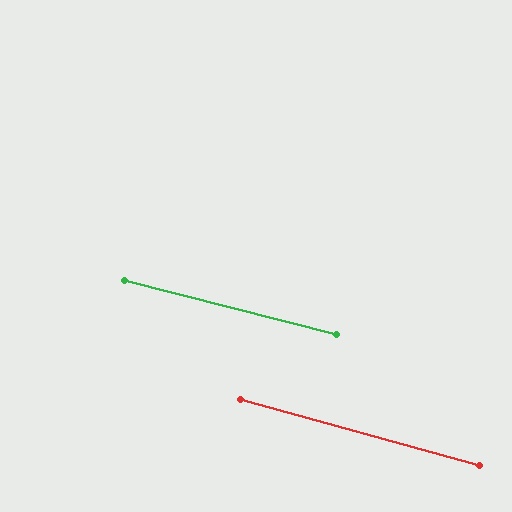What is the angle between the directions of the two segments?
Approximately 1 degree.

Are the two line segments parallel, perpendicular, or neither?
Parallel — their directions differ by only 0.9°.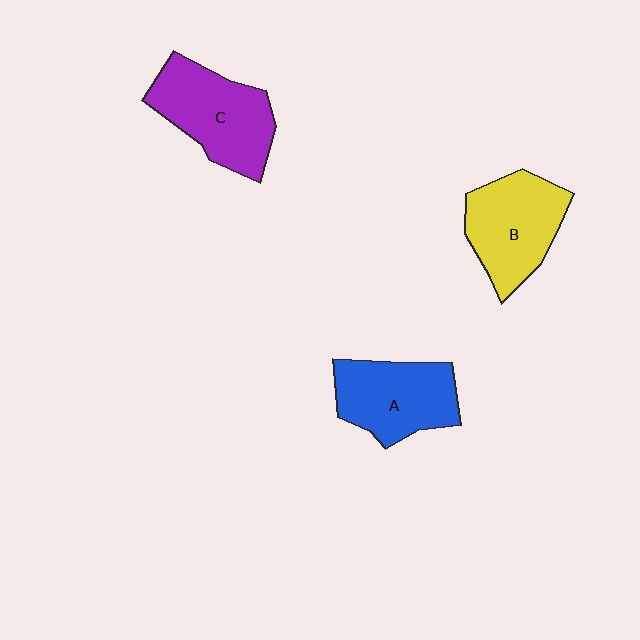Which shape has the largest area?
Shape C (purple).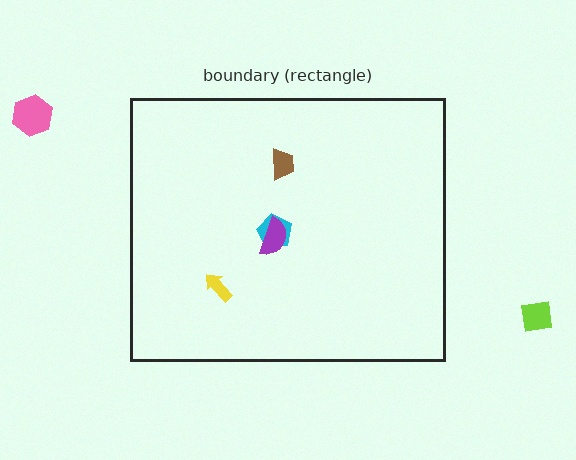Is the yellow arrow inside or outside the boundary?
Inside.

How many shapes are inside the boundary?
4 inside, 2 outside.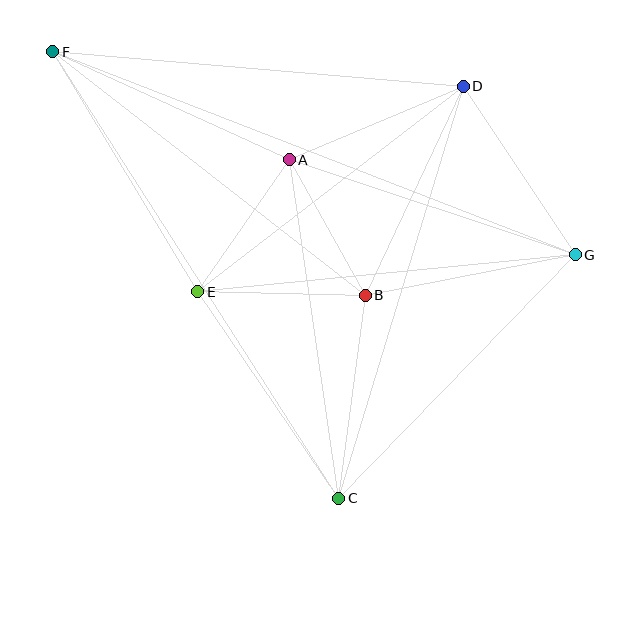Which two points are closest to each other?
Points A and B are closest to each other.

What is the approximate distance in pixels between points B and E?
The distance between B and E is approximately 168 pixels.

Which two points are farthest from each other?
Points F and G are farthest from each other.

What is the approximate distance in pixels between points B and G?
The distance between B and G is approximately 213 pixels.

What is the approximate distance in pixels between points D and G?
The distance between D and G is approximately 203 pixels.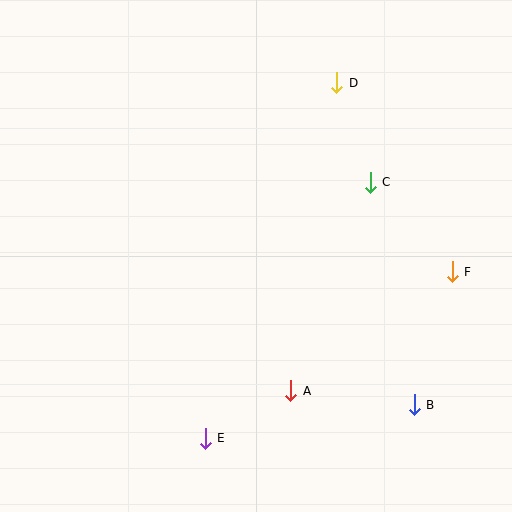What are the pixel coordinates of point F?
Point F is at (452, 272).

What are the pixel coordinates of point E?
Point E is at (205, 438).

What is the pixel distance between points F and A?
The distance between F and A is 201 pixels.